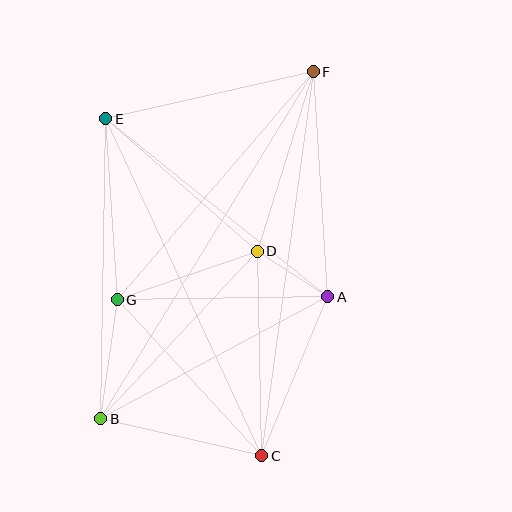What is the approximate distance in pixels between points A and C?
The distance between A and C is approximately 172 pixels.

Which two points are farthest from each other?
Points B and F are farthest from each other.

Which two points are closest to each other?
Points A and D are closest to each other.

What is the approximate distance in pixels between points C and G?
The distance between C and G is approximately 212 pixels.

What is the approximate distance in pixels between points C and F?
The distance between C and F is approximately 387 pixels.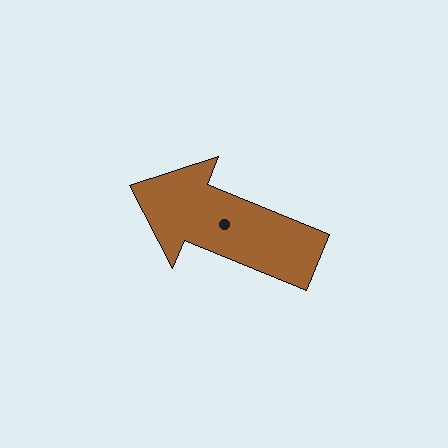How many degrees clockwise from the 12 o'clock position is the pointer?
Approximately 292 degrees.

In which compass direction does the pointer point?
West.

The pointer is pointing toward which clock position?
Roughly 10 o'clock.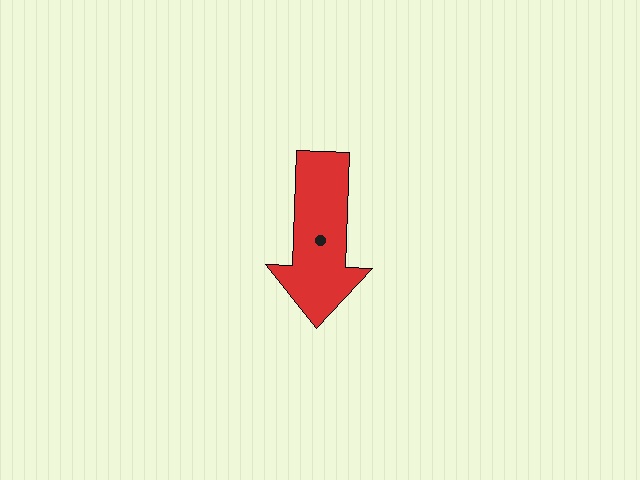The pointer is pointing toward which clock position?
Roughly 6 o'clock.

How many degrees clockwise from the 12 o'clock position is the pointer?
Approximately 182 degrees.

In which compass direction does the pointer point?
South.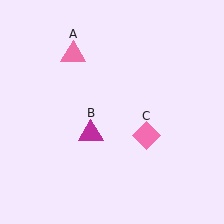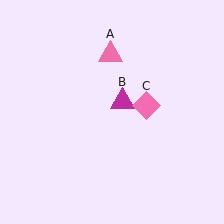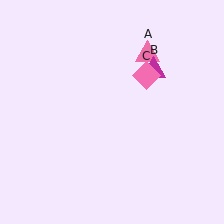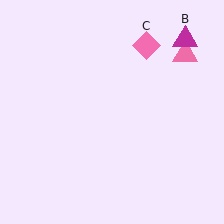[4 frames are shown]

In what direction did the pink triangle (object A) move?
The pink triangle (object A) moved right.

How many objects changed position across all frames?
3 objects changed position: pink triangle (object A), magenta triangle (object B), pink diamond (object C).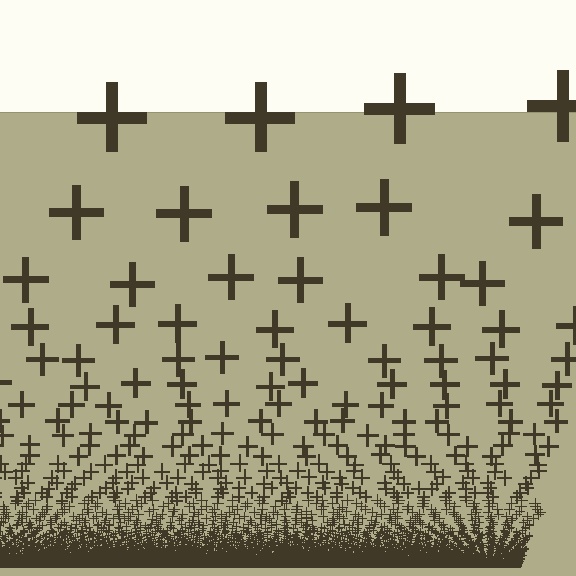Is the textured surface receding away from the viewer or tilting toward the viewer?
The surface appears to tilt toward the viewer. Texture elements get larger and sparser toward the top.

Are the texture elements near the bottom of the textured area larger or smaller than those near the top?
Smaller. The gradient is inverted — elements near the bottom are smaller and denser.